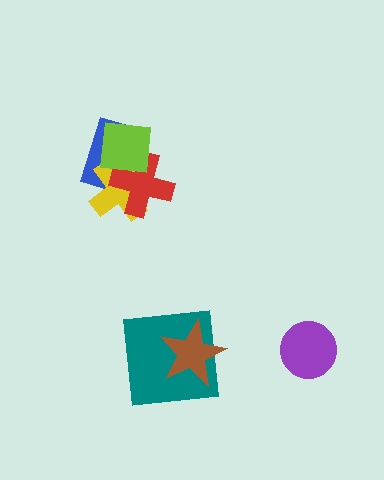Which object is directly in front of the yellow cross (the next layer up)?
The red cross is directly in front of the yellow cross.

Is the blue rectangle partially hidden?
Yes, it is partially covered by another shape.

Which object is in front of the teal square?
The brown star is in front of the teal square.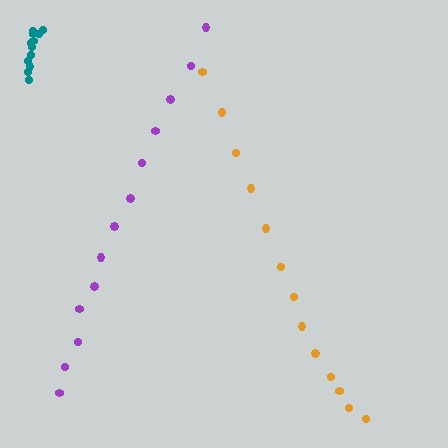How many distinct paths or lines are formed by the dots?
There are 3 distinct paths.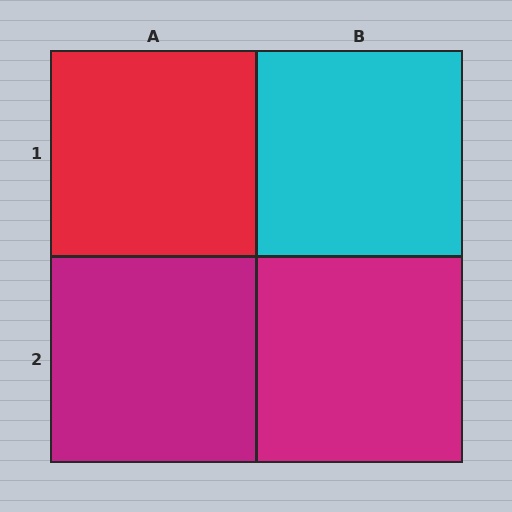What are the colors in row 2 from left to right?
Magenta, magenta.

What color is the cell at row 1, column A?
Red.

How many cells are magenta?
2 cells are magenta.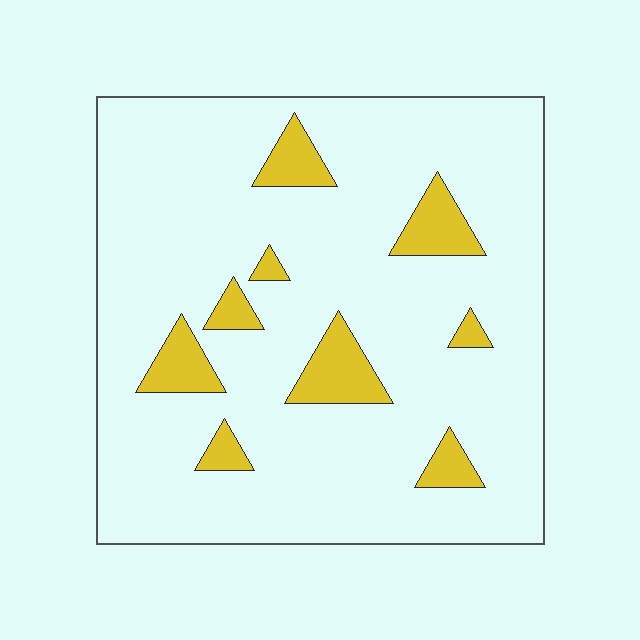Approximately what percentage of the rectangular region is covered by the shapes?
Approximately 10%.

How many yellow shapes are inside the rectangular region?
9.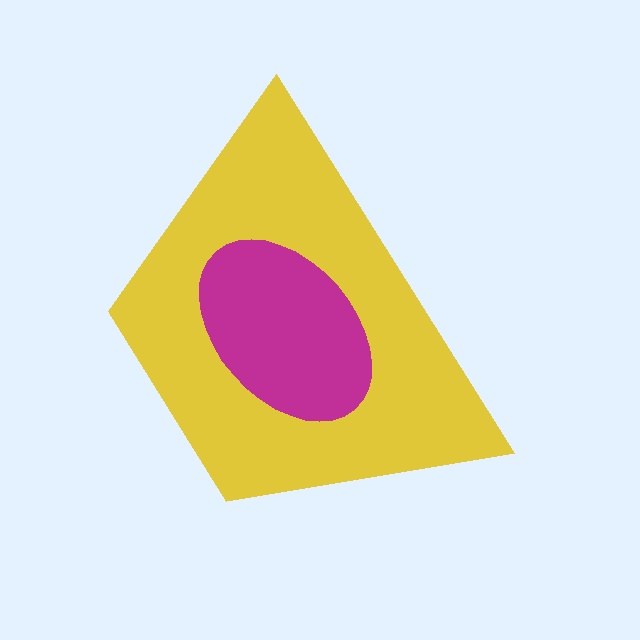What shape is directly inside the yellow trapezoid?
The magenta ellipse.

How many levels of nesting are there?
2.